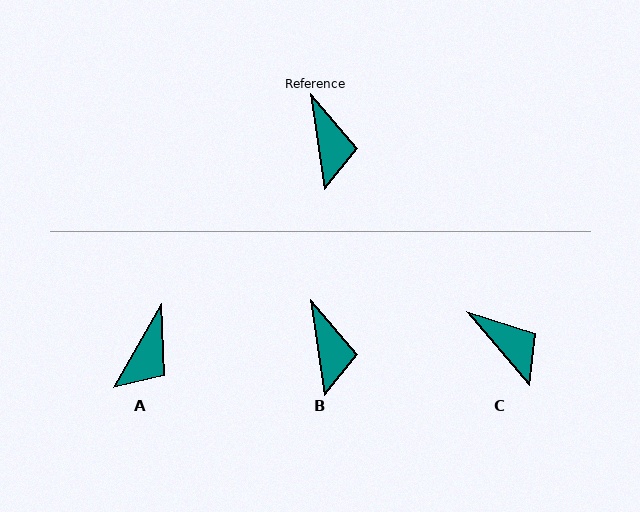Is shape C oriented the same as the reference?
No, it is off by about 33 degrees.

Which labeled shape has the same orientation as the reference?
B.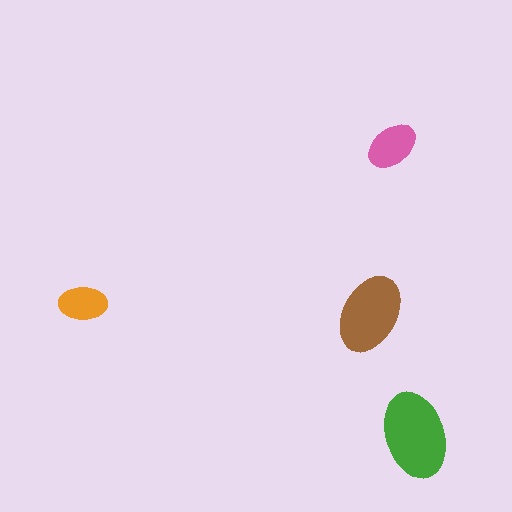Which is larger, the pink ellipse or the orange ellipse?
The pink one.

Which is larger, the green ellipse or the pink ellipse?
The green one.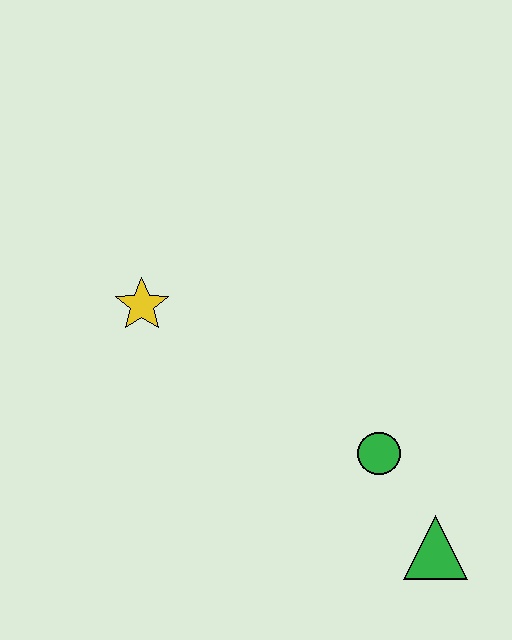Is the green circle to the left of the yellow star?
No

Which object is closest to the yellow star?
The green circle is closest to the yellow star.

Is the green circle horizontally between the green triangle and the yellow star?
Yes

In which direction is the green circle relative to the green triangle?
The green circle is above the green triangle.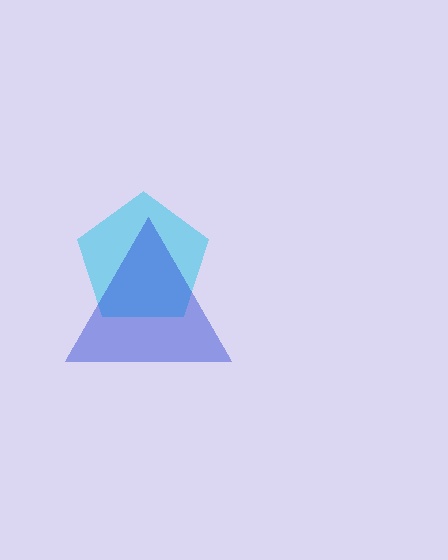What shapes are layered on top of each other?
The layered shapes are: a cyan pentagon, a blue triangle.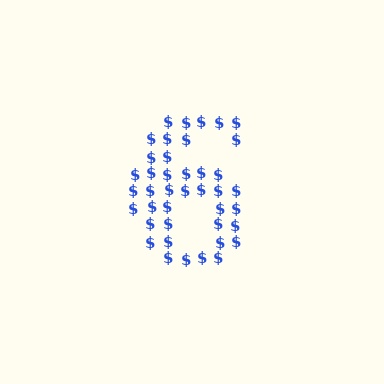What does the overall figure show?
The overall figure shows the digit 6.